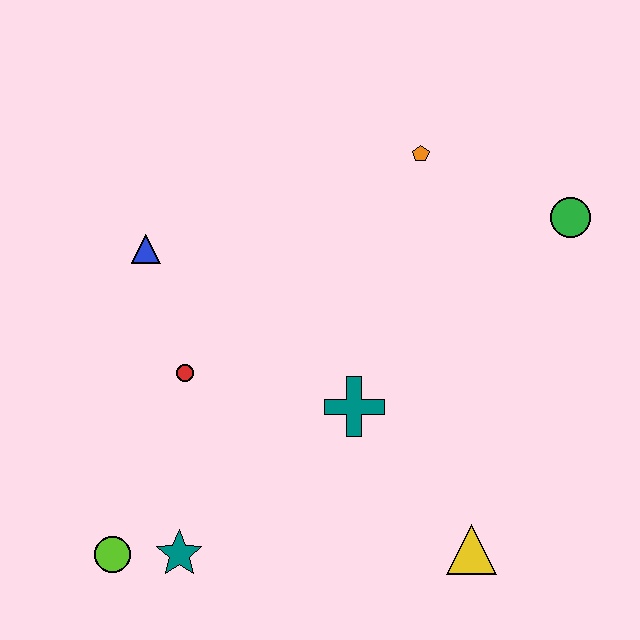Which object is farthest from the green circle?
The lime circle is farthest from the green circle.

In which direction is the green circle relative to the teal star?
The green circle is to the right of the teal star.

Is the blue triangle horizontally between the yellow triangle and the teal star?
No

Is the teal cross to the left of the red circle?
No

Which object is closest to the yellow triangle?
The teal cross is closest to the yellow triangle.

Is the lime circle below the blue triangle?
Yes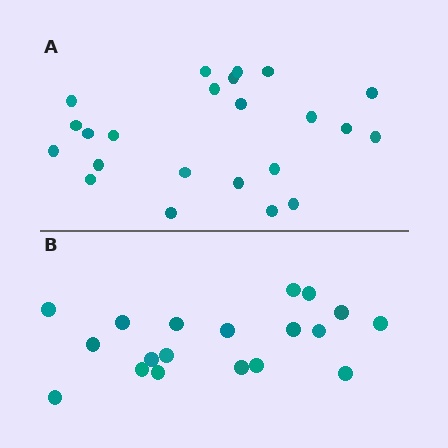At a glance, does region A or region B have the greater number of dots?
Region A (the top region) has more dots.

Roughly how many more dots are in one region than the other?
Region A has about 4 more dots than region B.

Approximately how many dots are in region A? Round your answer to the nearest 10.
About 20 dots. (The exact count is 23, which rounds to 20.)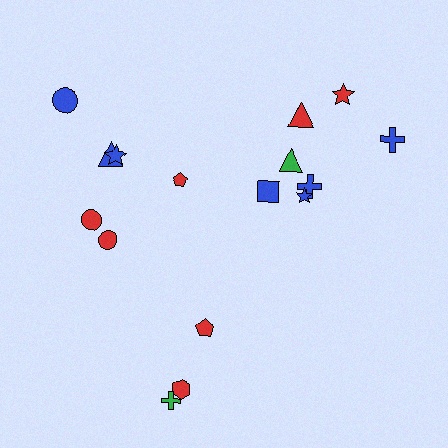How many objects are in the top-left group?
There are 5 objects.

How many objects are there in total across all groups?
There are 16 objects.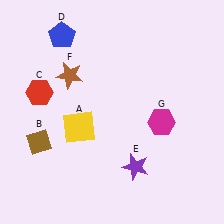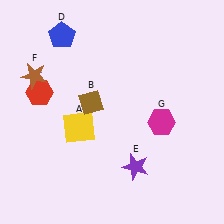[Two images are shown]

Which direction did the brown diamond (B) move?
The brown diamond (B) moved right.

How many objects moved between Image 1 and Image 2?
2 objects moved between the two images.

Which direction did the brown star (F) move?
The brown star (F) moved left.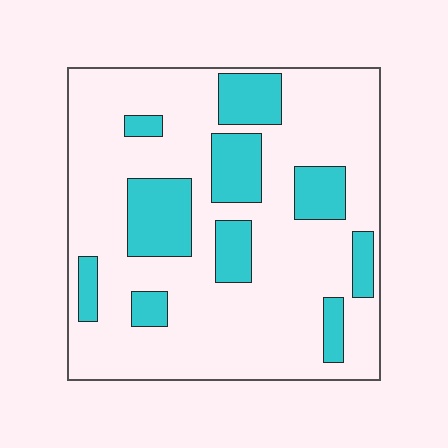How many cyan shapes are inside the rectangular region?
10.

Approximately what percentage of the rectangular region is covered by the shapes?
Approximately 25%.